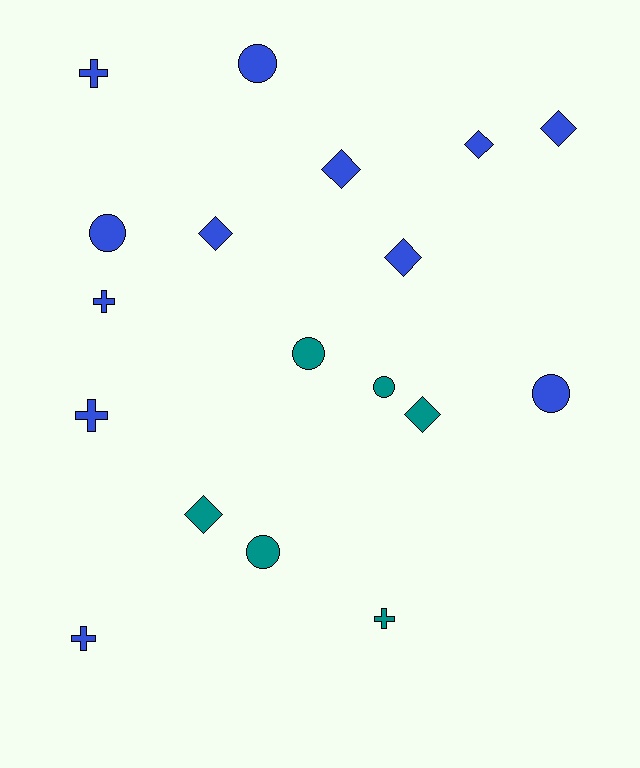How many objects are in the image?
There are 18 objects.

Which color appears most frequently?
Blue, with 12 objects.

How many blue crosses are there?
There are 4 blue crosses.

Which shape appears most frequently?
Diamond, with 7 objects.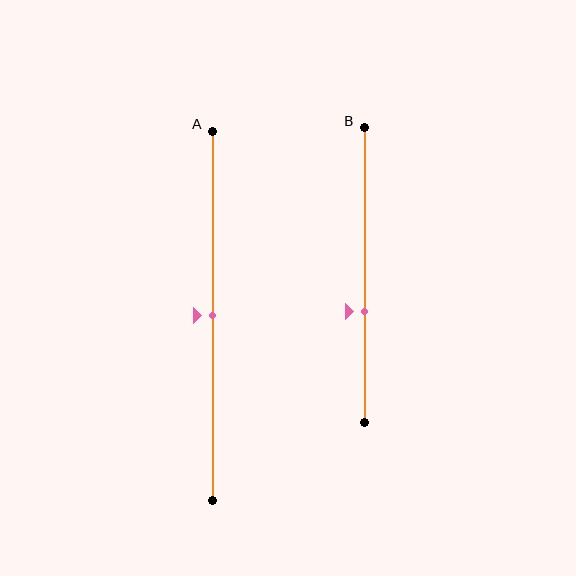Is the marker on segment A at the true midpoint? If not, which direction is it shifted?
Yes, the marker on segment A is at the true midpoint.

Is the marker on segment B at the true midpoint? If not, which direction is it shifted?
No, the marker on segment B is shifted downward by about 12% of the segment length.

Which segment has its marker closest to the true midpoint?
Segment A has its marker closest to the true midpoint.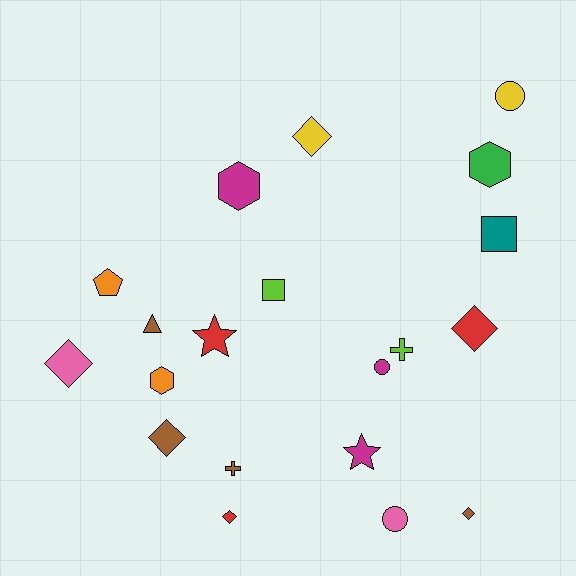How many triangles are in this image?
There is 1 triangle.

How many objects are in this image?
There are 20 objects.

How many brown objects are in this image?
There are 4 brown objects.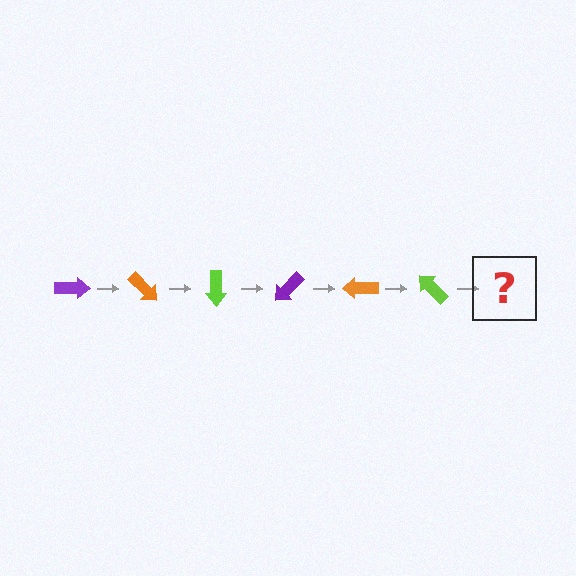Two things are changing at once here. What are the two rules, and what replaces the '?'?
The two rules are that it rotates 45 degrees each step and the color cycles through purple, orange, and lime. The '?' should be a purple arrow, rotated 270 degrees from the start.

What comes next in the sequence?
The next element should be a purple arrow, rotated 270 degrees from the start.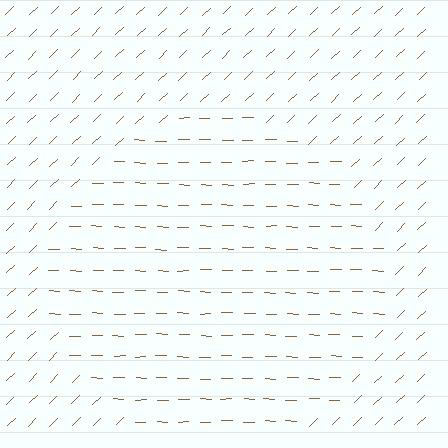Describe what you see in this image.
The image is filled with small brown line segments. A circle region in the image has lines oriented differently from the surrounding lines, creating a visible texture boundary.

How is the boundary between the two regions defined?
The boundary is defined purely by a change in line orientation (approximately 45 degrees difference). All lines are the same color and thickness.